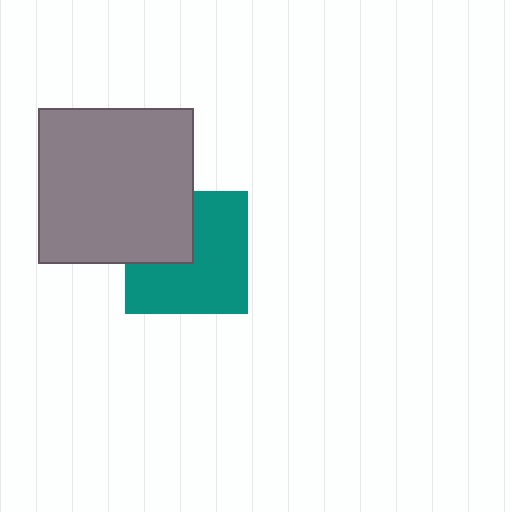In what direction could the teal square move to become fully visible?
The teal square could move toward the lower-right. That would shift it out from behind the gray square entirely.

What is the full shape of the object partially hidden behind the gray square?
The partially hidden object is a teal square.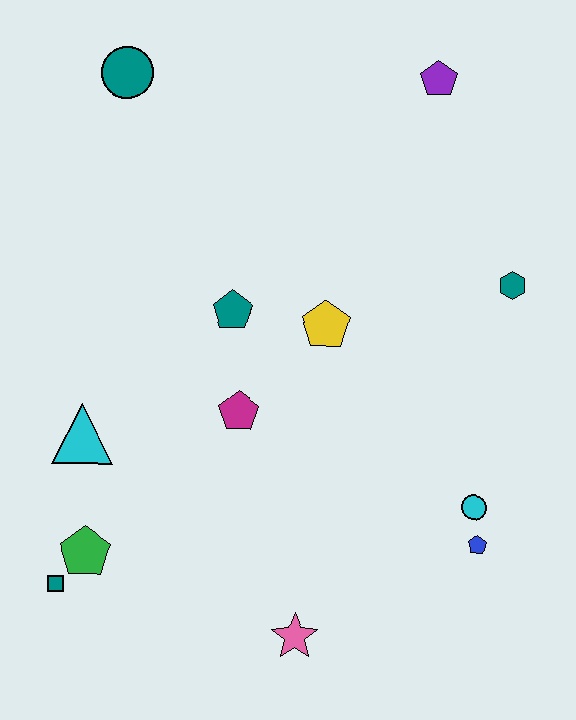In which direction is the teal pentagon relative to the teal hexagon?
The teal pentagon is to the left of the teal hexagon.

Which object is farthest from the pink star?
The teal circle is farthest from the pink star.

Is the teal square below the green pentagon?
Yes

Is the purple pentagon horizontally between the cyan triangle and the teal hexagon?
Yes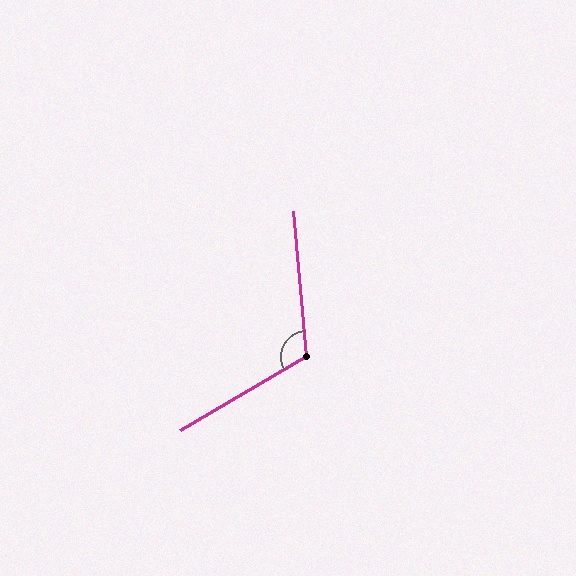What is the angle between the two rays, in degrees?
Approximately 115 degrees.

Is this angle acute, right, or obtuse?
It is obtuse.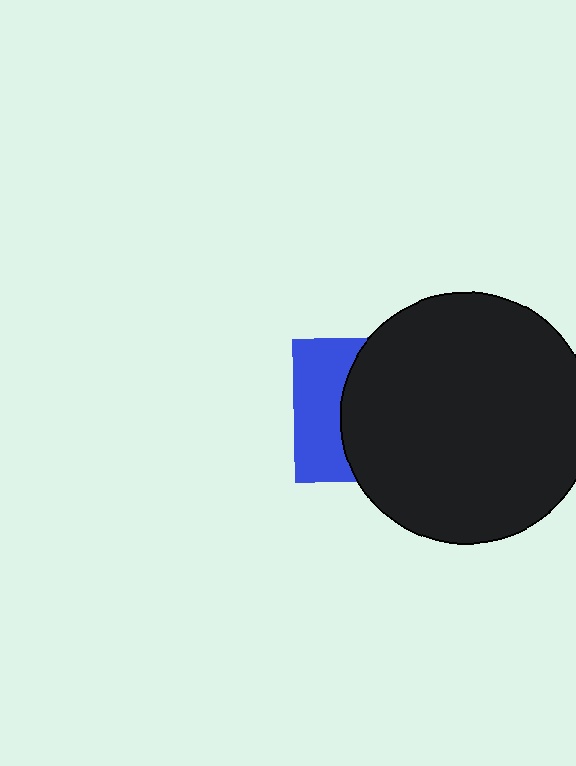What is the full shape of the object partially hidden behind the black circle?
The partially hidden object is a blue square.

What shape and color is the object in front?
The object in front is a black circle.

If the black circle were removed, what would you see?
You would see the complete blue square.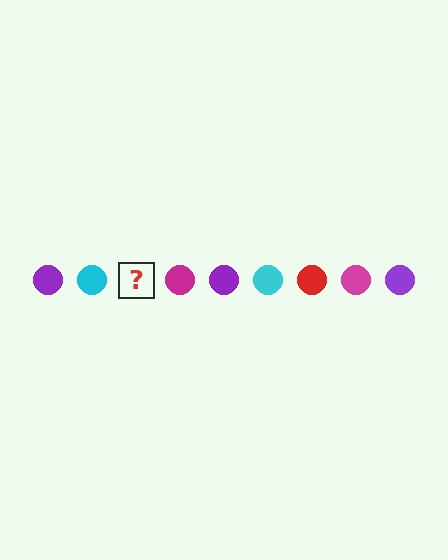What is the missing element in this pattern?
The missing element is a red circle.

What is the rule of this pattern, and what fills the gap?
The rule is that the pattern cycles through purple, cyan, red, magenta circles. The gap should be filled with a red circle.